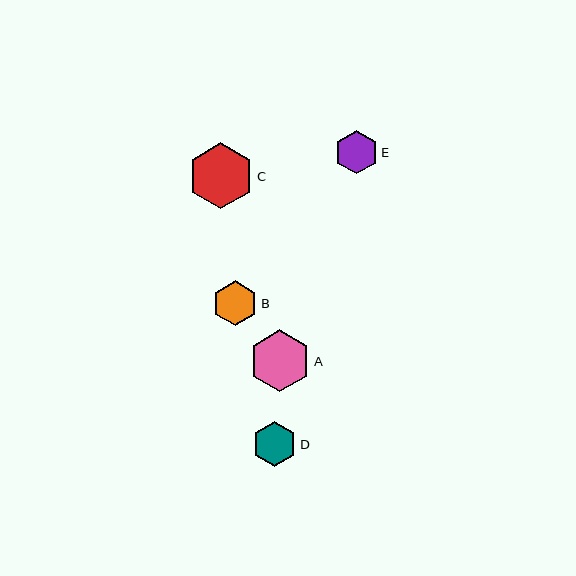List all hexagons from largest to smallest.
From largest to smallest: C, A, B, D, E.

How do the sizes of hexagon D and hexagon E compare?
Hexagon D and hexagon E are approximately the same size.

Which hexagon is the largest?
Hexagon C is the largest with a size of approximately 66 pixels.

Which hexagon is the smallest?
Hexagon E is the smallest with a size of approximately 43 pixels.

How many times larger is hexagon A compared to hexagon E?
Hexagon A is approximately 1.4 times the size of hexagon E.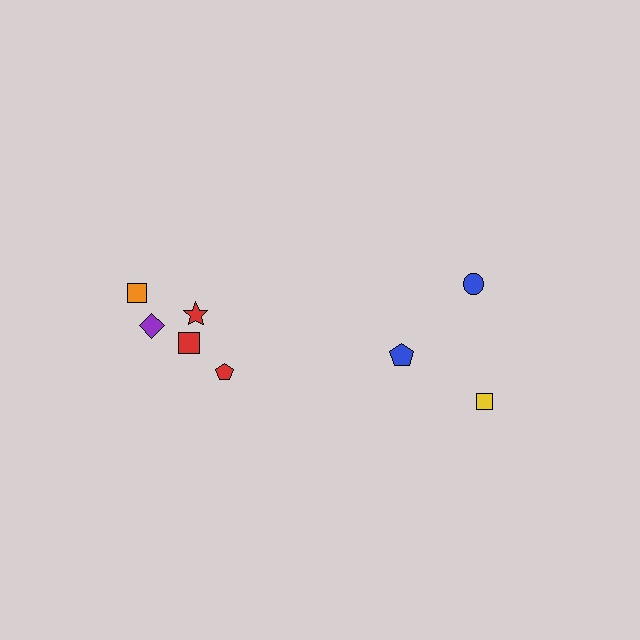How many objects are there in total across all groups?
There are 8 objects.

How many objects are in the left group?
There are 5 objects.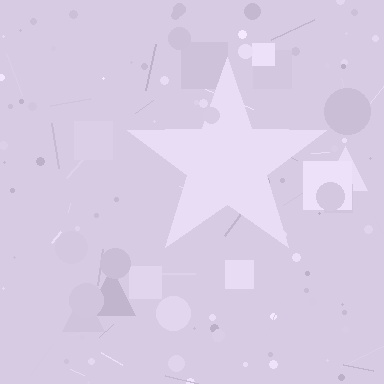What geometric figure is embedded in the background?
A star is embedded in the background.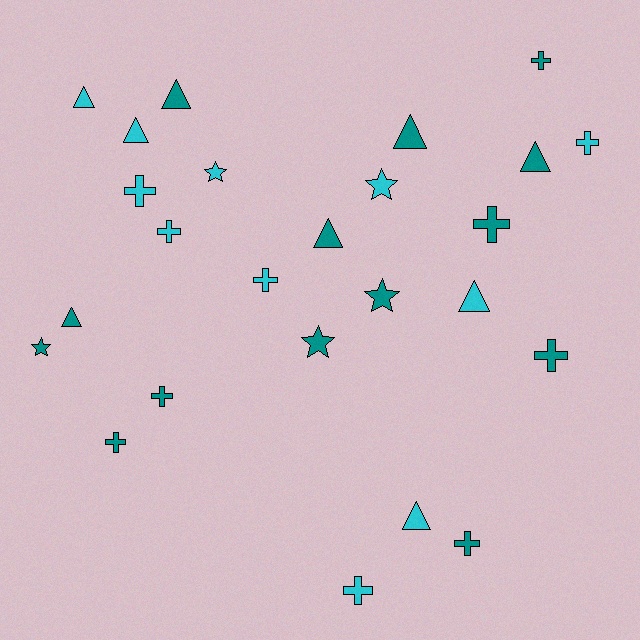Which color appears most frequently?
Teal, with 14 objects.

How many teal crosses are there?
There are 6 teal crosses.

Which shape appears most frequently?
Cross, with 11 objects.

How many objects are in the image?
There are 25 objects.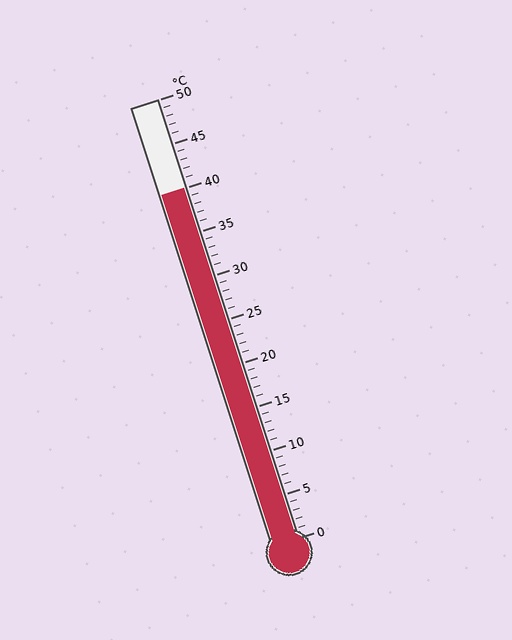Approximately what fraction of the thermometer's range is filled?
The thermometer is filled to approximately 80% of its range.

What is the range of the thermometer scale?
The thermometer scale ranges from 0°C to 50°C.